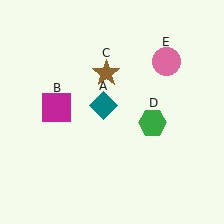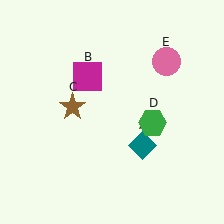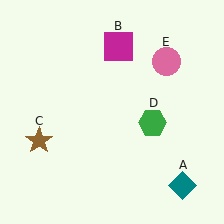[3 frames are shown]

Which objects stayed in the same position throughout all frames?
Green hexagon (object D) and pink circle (object E) remained stationary.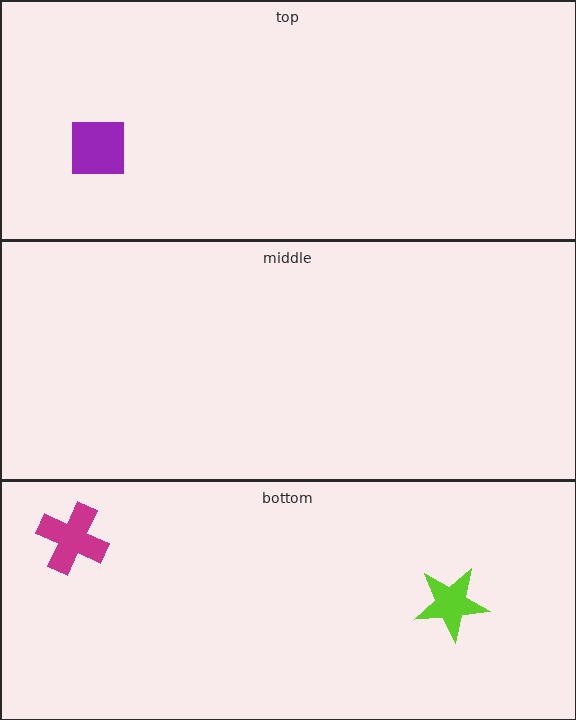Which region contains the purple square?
The top region.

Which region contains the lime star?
The bottom region.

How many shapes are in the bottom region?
2.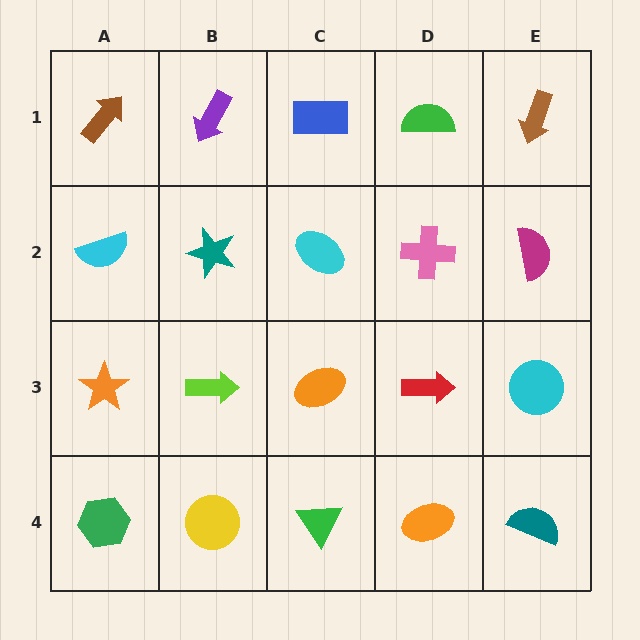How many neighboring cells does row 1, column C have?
3.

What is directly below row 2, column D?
A red arrow.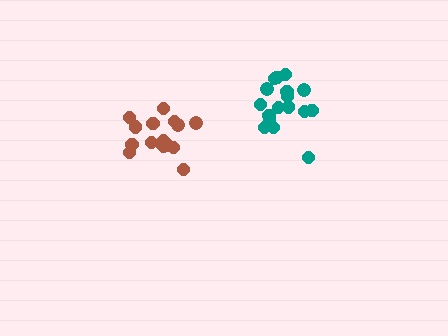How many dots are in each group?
Group 1: 17 dots, Group 2: 16 dots (33 total).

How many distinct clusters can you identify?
There are 2 distinct clusters.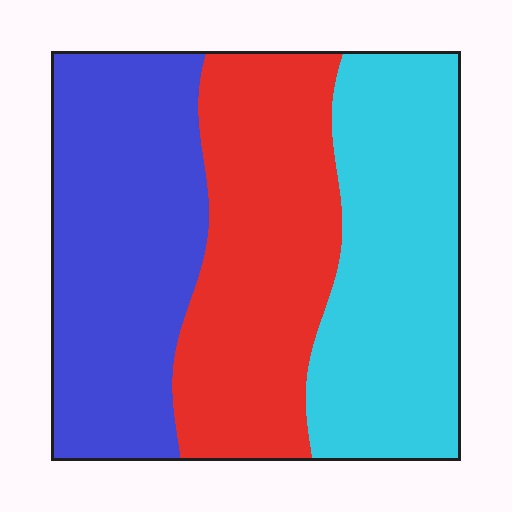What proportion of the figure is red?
Red takes up about one third (1/3) of the figure.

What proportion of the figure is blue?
Blue takes up between a quarter and a half of the figure.